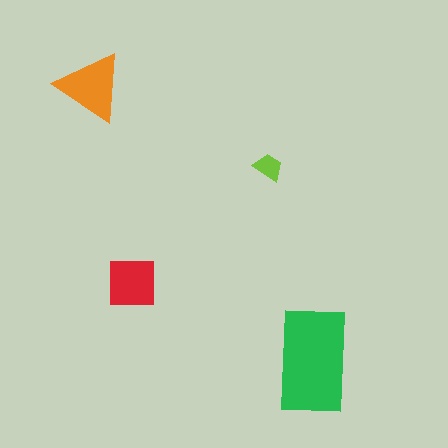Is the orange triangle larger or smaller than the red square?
Larger.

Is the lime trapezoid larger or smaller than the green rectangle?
Smaller.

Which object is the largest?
The green rectangle.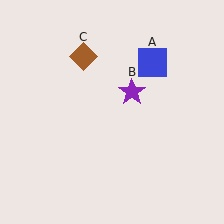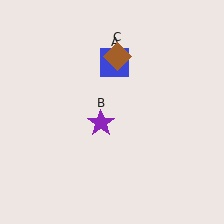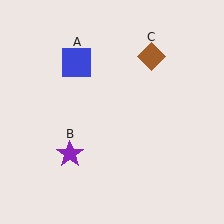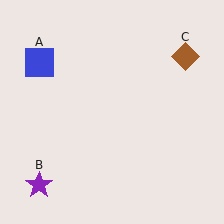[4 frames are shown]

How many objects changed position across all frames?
3 objects changed position: blue square (object A), purple star (object B), brown diamond (object C).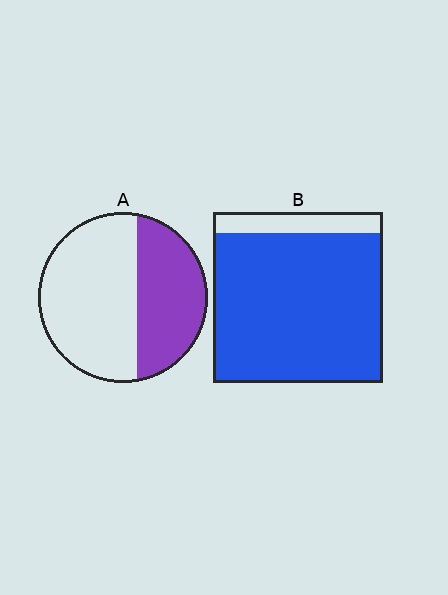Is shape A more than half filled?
No.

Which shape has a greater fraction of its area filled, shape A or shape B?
Shape B.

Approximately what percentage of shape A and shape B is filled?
A is approximately 40% and B is approximately 90%.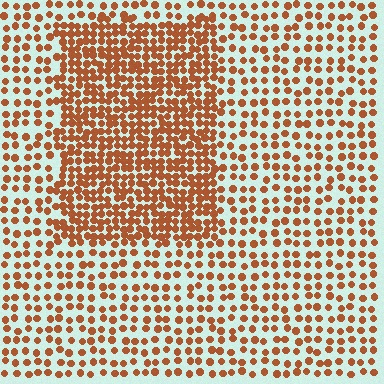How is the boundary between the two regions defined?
The boundary is defined by a change in element density (approximately 2.1x ratio). All elements are the same color, size, and shape.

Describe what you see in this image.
The image contains small brown elements arranged at two different densities. A rectangle-shaped region is visible where the elements are more densely packed than the surrounding area.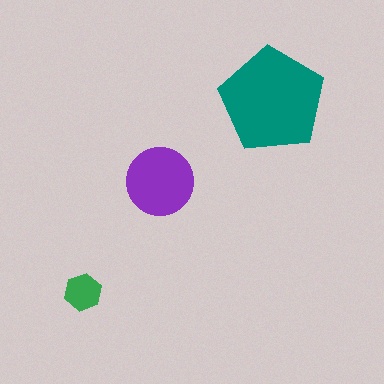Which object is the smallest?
The green hexagon.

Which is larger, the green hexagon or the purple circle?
The purple circle.